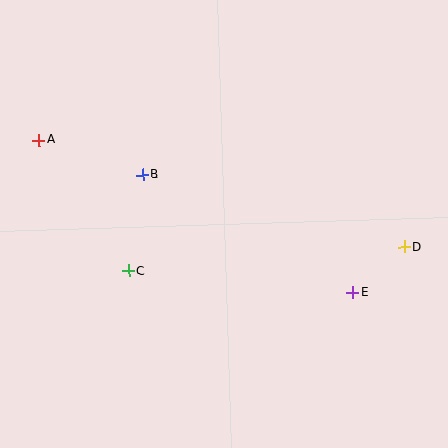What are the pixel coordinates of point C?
Point C is at (129, 271).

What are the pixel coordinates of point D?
Point D is at (404, 247).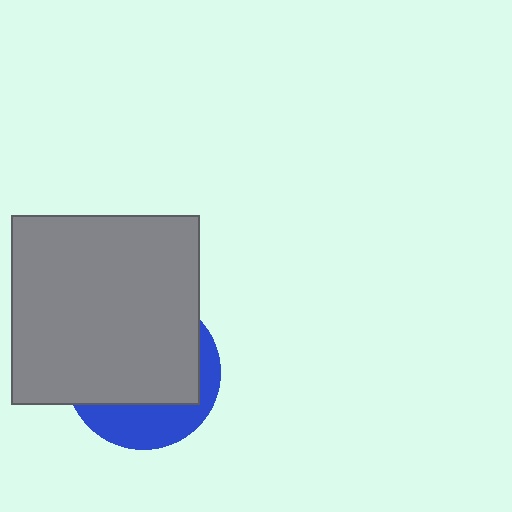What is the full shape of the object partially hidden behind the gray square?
The partially hidden object is a blue circle.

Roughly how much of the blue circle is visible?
A small part of it is visible (roughly 31%).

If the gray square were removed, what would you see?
You would see the complete blue circle.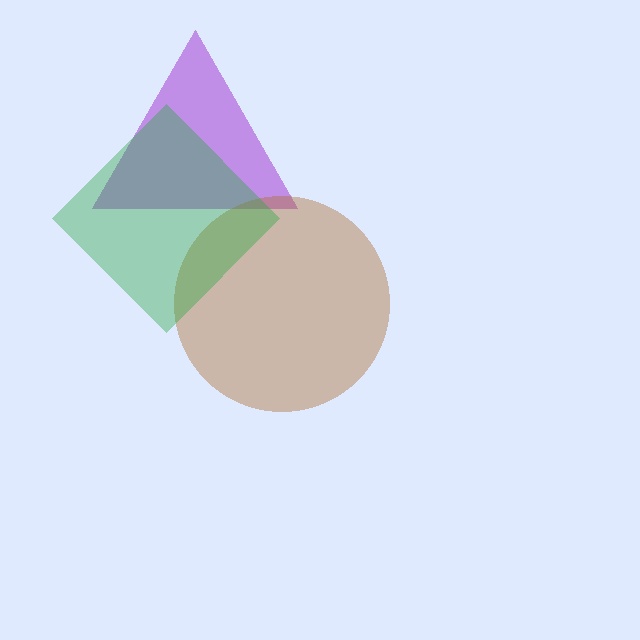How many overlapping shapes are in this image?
There are 3 overlapping shapes in the image.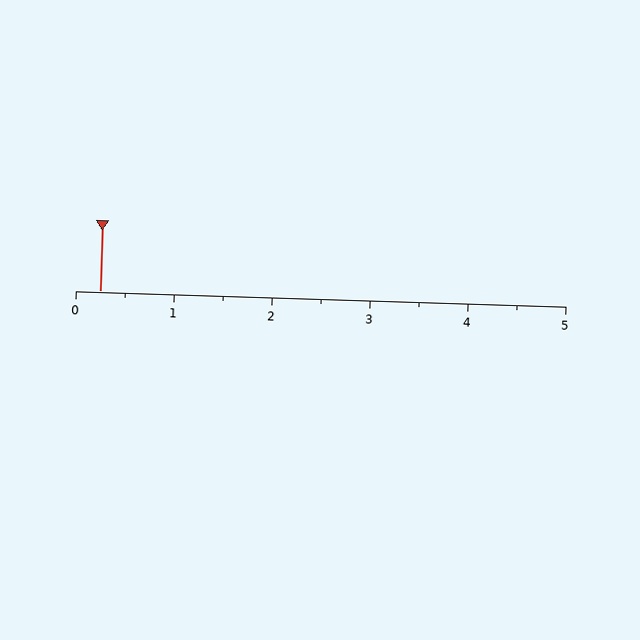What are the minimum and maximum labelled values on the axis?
The axis runs from 0 to 5.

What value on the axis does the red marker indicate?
The marker indicates approximately 0.2.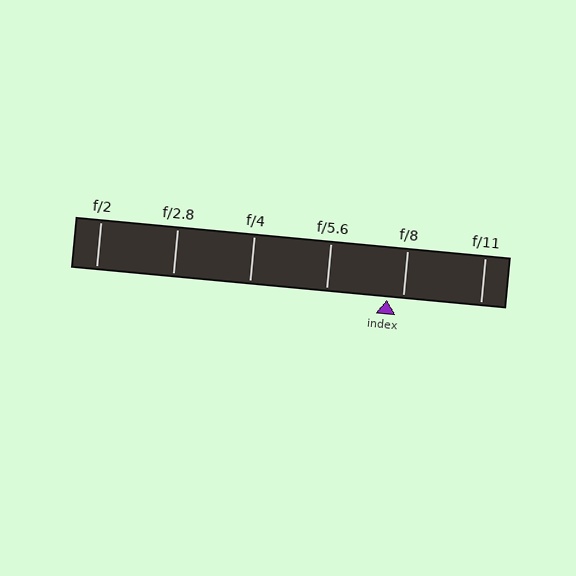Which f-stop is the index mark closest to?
The index mark is closest to f/8.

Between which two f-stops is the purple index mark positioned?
The index mark is between f/5.6 and f/8.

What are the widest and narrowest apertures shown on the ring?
The widest aperture shown is f/2 and the narrowest is f/11.